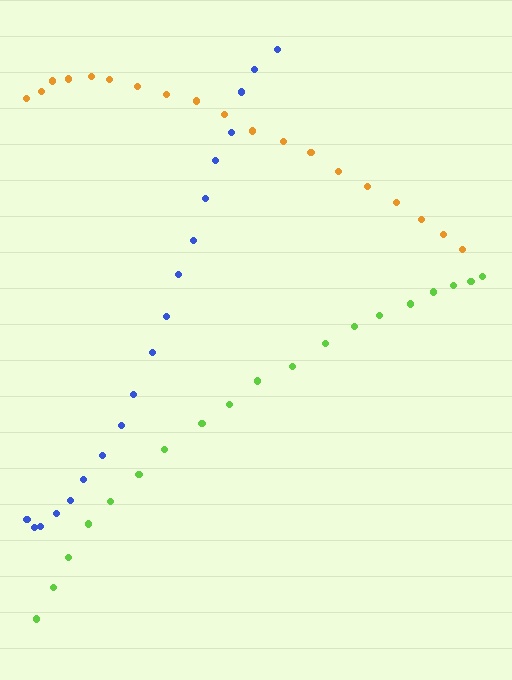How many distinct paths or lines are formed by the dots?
There are 3 distinct paths.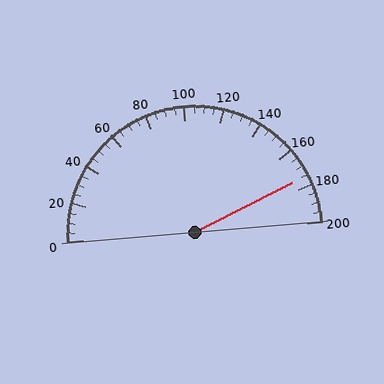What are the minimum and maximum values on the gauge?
The gauge ranges from 0 to 200.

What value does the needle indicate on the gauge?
The needle indicates approximately 175.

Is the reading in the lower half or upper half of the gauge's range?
The reading is in the upper half of the range (0 to 200).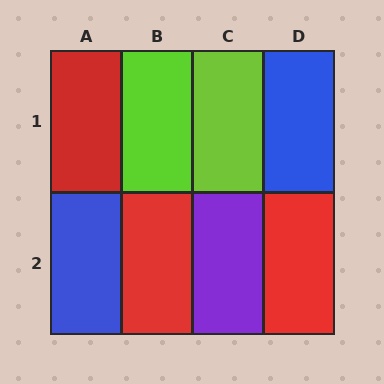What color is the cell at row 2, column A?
Blue.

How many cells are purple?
1 cell is purple.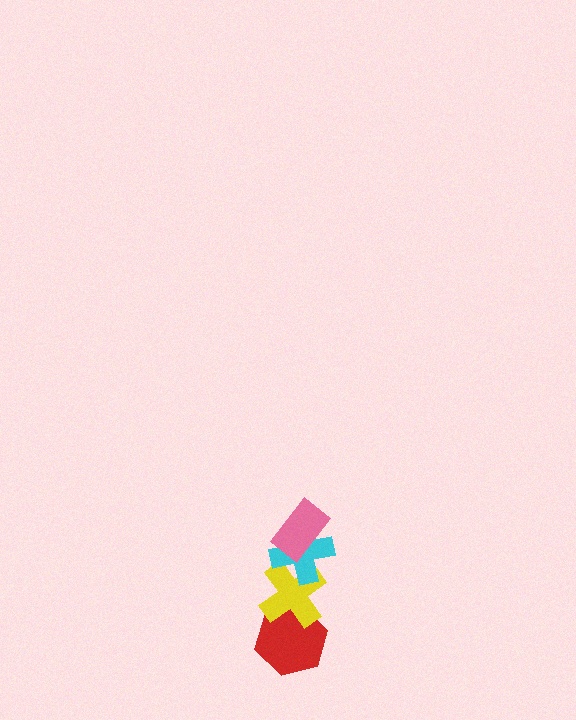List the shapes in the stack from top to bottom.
From top to bottom: the pink rectangle, the cyan cross, the yellow cross, the red hexagon.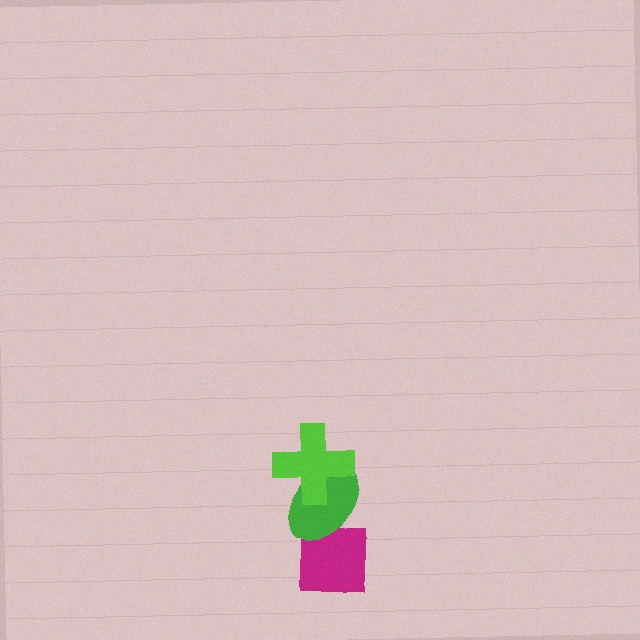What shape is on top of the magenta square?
The green ellipse is on top of the magenta square.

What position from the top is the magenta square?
The magenta square is 3rd from the top.